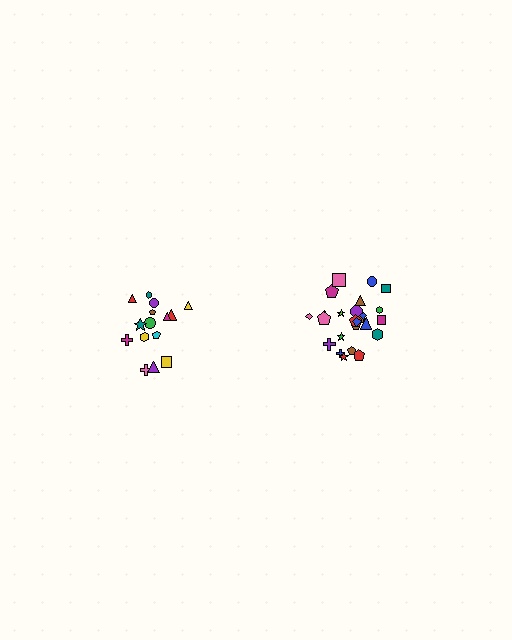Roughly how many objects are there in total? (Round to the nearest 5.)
Roughly 40 objects in total.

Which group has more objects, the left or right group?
The right group.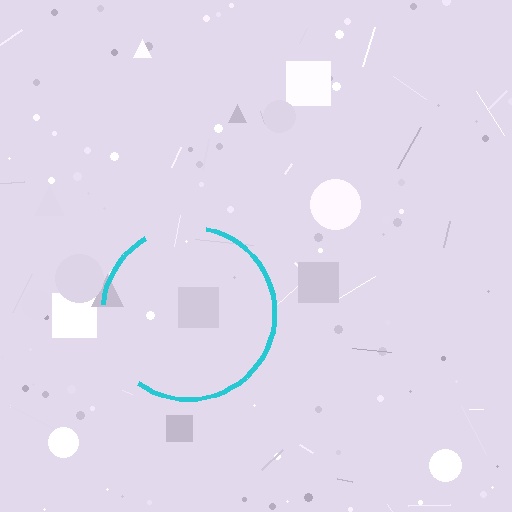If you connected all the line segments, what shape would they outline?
They would outline a circle.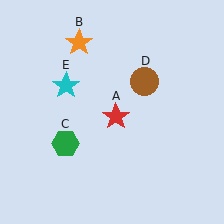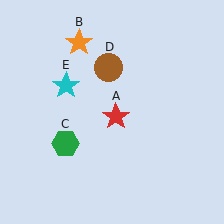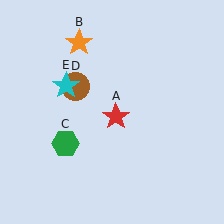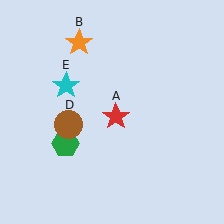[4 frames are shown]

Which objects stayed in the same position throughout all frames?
Red star (object A) and orange star (object B) and green hexagon (object C) and cyan star (object E) remained stationary.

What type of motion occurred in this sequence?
The brown circle (object D) rotated counterclockwise around the center of the scene.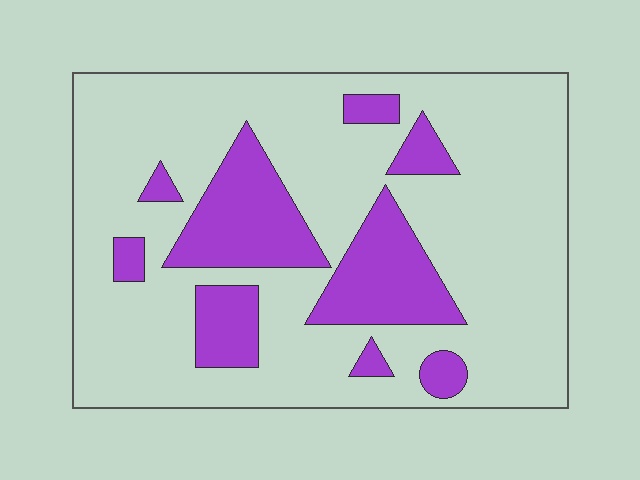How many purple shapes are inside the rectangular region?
9.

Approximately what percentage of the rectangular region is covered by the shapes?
Approximately 25%.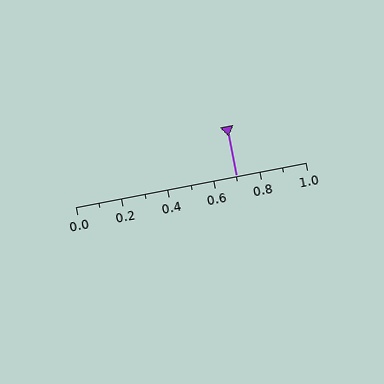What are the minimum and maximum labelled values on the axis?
The axis runs from 0.0 to 1.0.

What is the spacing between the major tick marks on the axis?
The major ticks are spaced 0.2 apart.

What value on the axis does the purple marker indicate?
The marker indicates approximately 0.7.